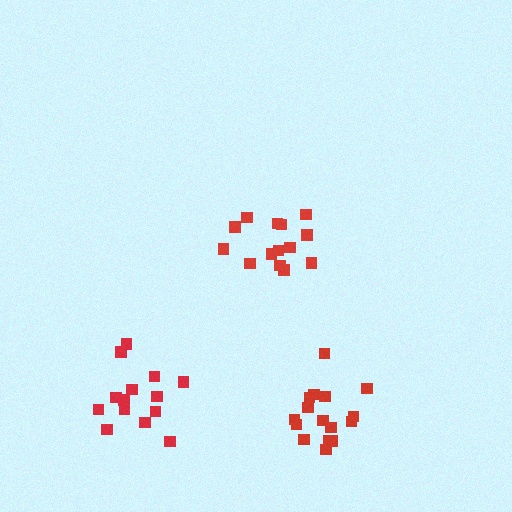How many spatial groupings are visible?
There are 3 spatial groupings.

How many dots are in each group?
Group 1: 14 dots, Group 2: 15 dots, Group 3: 16 dots (45 total).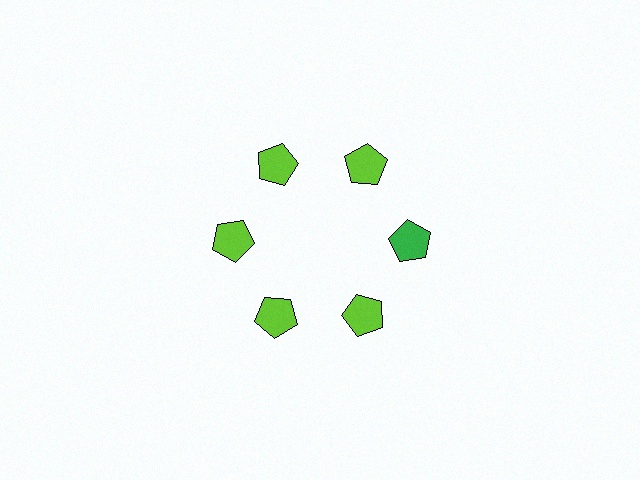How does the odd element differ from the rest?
It has a different color: green instead of lime.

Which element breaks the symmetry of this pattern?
The green pentagon at roughly the 3 o'clock position breaks the symmetry. All other shapes are lime pentagons.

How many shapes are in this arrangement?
There are 6 shapes arranged in a ring pattern.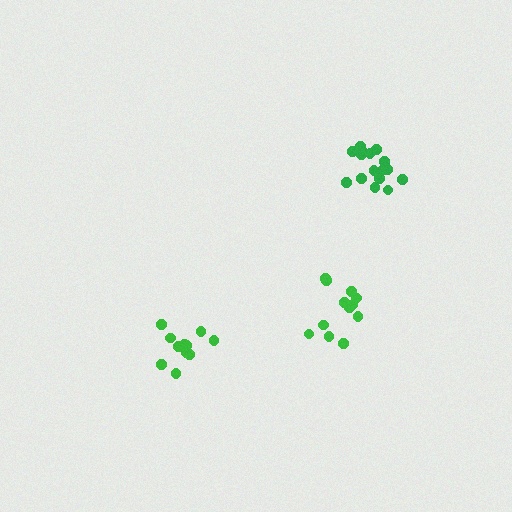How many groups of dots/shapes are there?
There are 3 groups.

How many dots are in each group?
Group 1: 12 dots, Group 2: 16 dots, Group 3: 12 dots (40 total).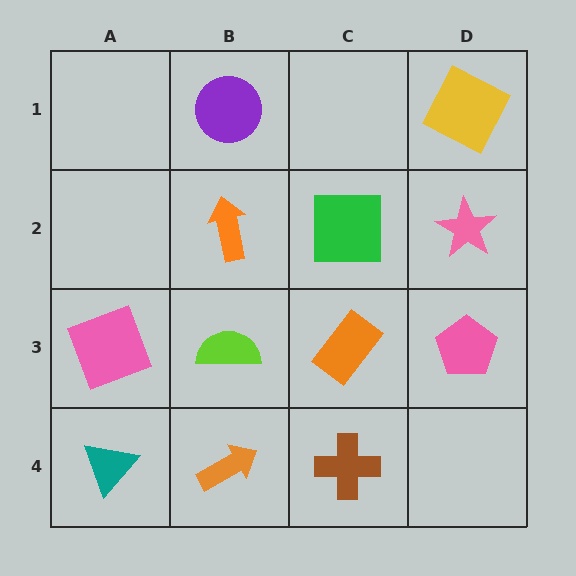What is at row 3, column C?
An orange rectangle.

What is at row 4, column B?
An orange arrow.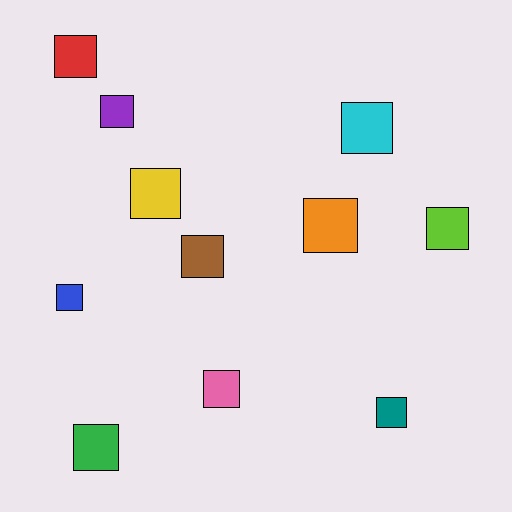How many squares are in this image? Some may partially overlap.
There are 11 squares.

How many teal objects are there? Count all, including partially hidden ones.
There is 1 teal object.